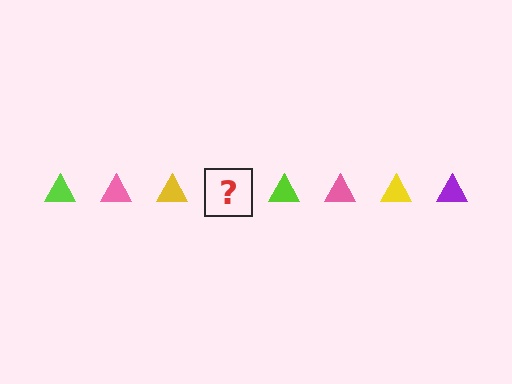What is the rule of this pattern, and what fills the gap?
The rule is that the pattern cycles through lime, pink, yellow, purple triangles. The gap should be filled with a purple triangle.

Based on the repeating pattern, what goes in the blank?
The blank should be a purple triangle.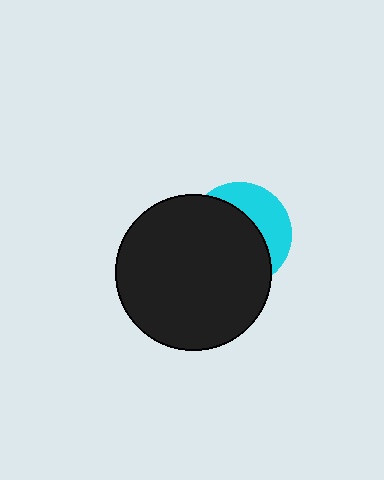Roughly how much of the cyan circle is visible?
A small part of it is visible (roughly 35%).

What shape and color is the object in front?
The object in front is a black circle.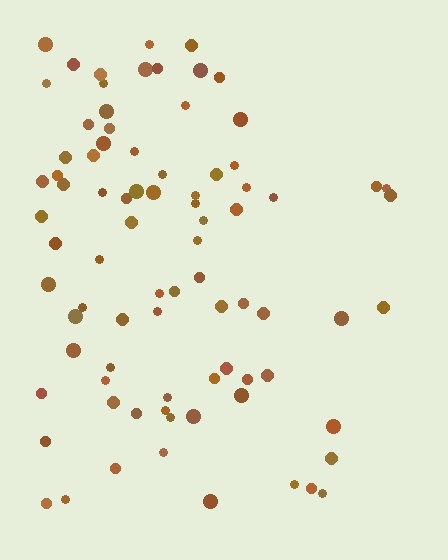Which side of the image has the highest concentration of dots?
The left.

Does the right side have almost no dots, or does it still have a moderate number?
Still a moderate number, just noticeably fewer than the left.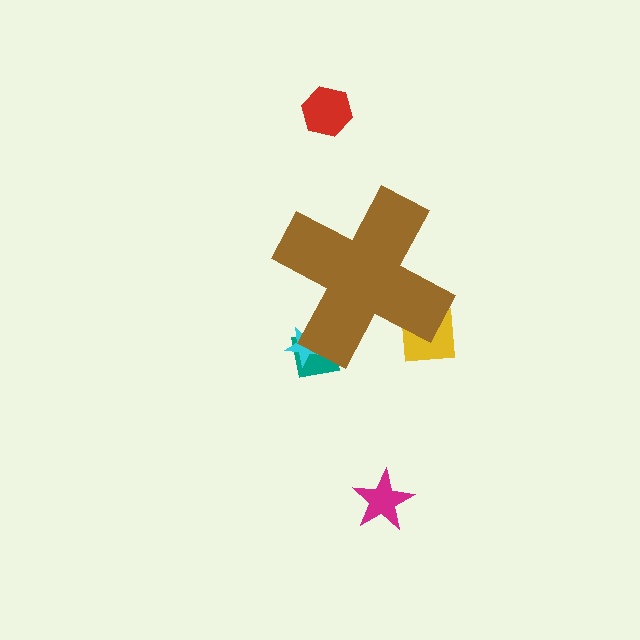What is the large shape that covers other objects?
A brown cross.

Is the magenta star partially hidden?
No, the magenta star is fully visible.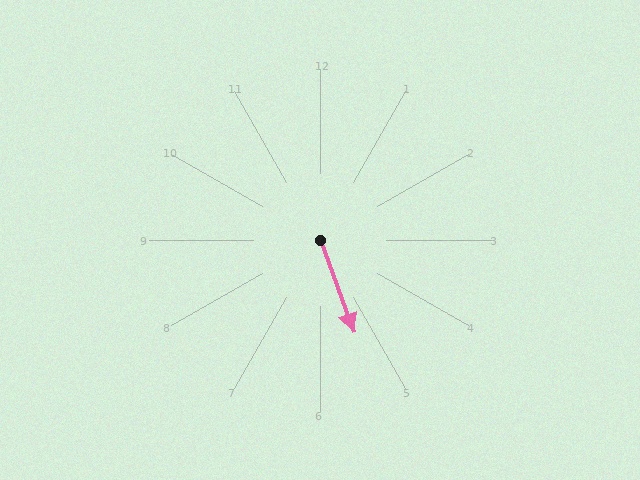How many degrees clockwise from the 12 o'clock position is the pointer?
Approximately 160 degrees.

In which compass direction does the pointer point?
South.